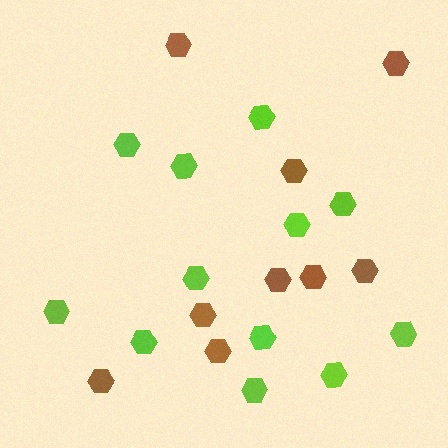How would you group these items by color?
There are 2 groups: one group of brown hexagons (9) and one group of lime hexagons (12).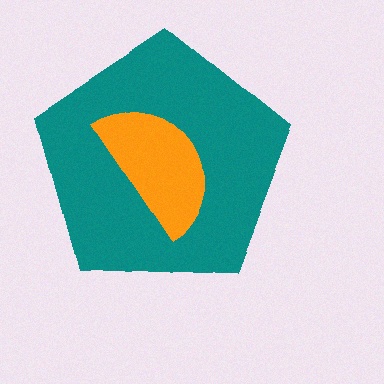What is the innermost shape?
The orange semicircle.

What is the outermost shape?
The teal pentagon.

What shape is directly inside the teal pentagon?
The orange semicircle.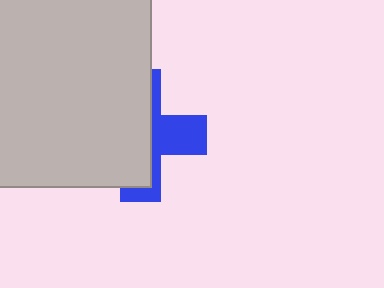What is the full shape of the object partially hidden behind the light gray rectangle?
The partially hidden object is a blue cross.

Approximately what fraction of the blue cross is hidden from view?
Roughly 61% of the blue cross is hidden behind the light gray rectangle.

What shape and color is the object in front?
The object in front is a light gray rectangle.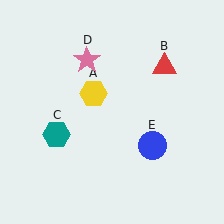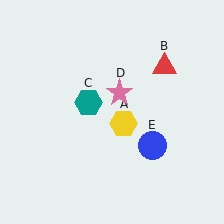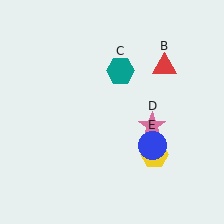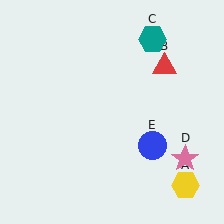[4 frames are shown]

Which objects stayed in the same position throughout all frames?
Red triangle (object B) and blue circle (object E) remained stationary.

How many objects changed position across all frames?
3 objects changed position: yellow hexagon (object A), teal hexagon (object C), pink star (object D).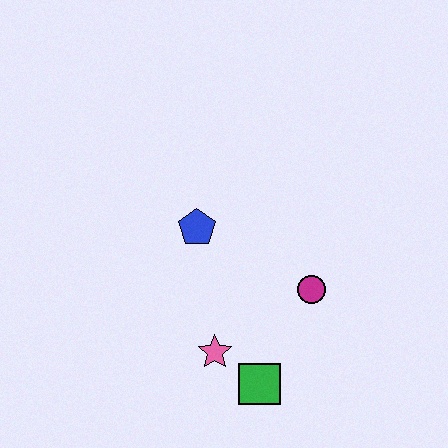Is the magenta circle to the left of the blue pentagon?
No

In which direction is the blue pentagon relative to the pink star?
The blue pentagon is above the pink star.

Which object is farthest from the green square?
The blue pentagon is farthest from the green square.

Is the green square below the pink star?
Yes